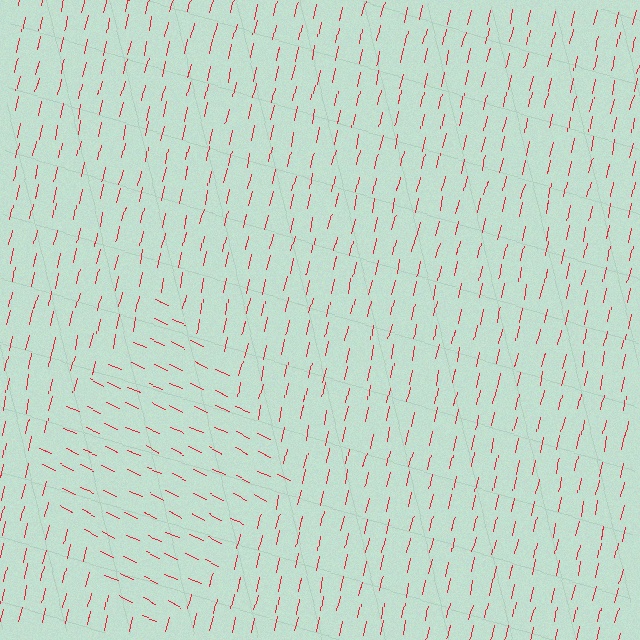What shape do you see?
I see a diamond.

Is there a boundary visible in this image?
Yes, there is a texture boundary formed by a change in line orientation.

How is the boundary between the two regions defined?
The boundary is defined purely by a change in line orientation (approximately 78 degrees difference). All lines are the same color and thickness.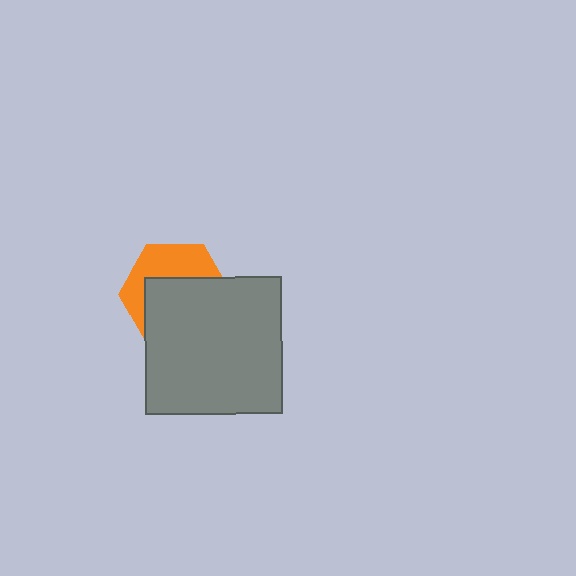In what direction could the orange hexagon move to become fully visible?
The orange hexagon could move up. That would shift it out from behind the gray square entirely.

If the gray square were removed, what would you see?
You would see the complete orange hexagon.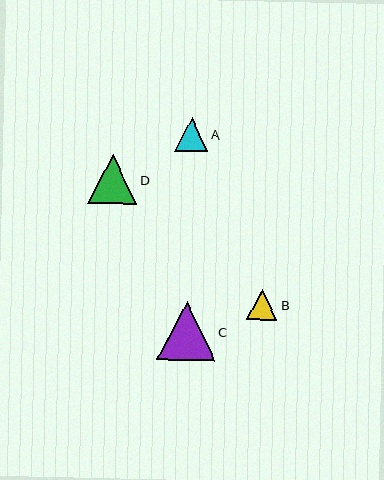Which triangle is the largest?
Triangle C is the largest with a size of approximately 58 pixels.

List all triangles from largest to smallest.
From largest to smallest: C, D, A, B.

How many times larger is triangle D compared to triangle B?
Triangle D is approximately 1.6 times the size of triangle B.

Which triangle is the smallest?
Triangle B is the smallest with a size of approximately 31 pixels.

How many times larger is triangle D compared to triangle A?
Triangle D is approximately 1.5 times the size of triangle A.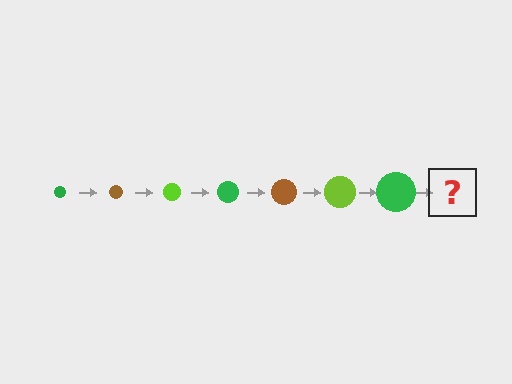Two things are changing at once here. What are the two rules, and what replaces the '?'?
The two rules are that the circle grows larger each step and the color cycles through green, brown, and lime. The '?' should be a brown circle, larger than the previous one.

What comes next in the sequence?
The next element should be a brown circle, larger than the previous one.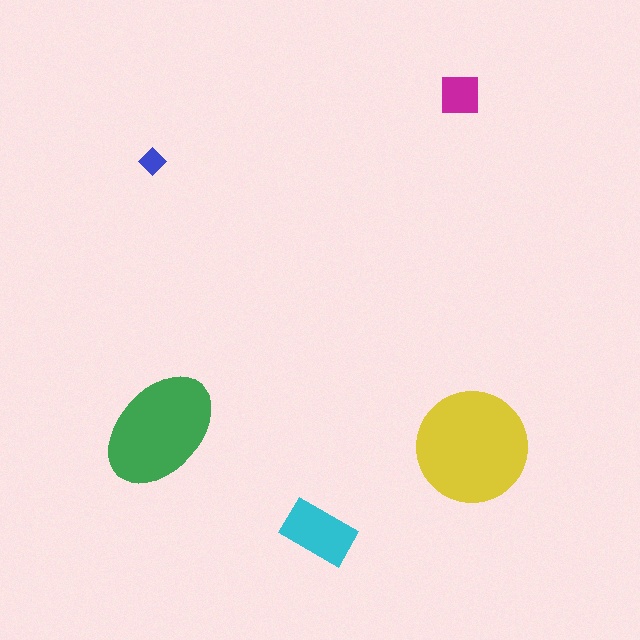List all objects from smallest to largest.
The blue diamond, the magenta square, the cyan rectangle, the green ellipse, the yellow circle.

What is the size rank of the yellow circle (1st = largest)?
1st.